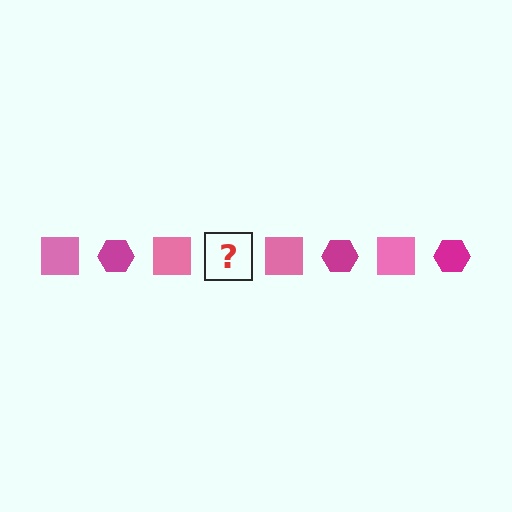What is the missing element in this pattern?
The missing element is a magenta hexagon.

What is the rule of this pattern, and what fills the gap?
The rule is that the pattern alternates between pink square and magenta hexagon. The gap should be filled with a magenta hexagon.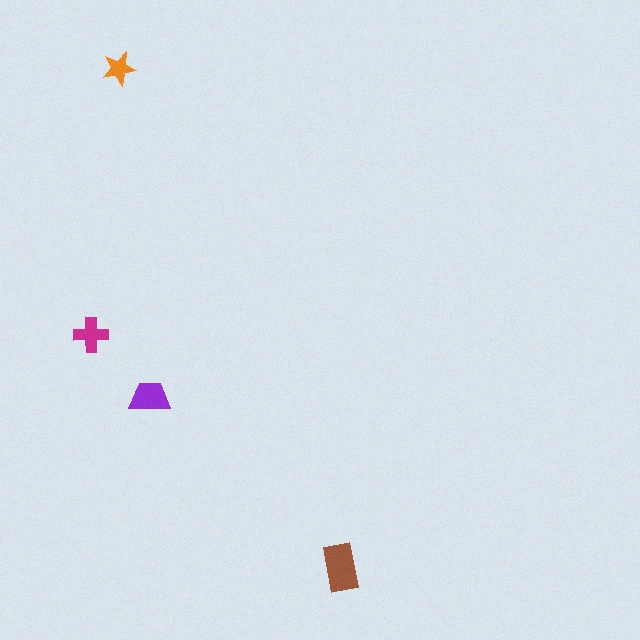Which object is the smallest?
The orange star.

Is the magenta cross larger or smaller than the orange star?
Larger.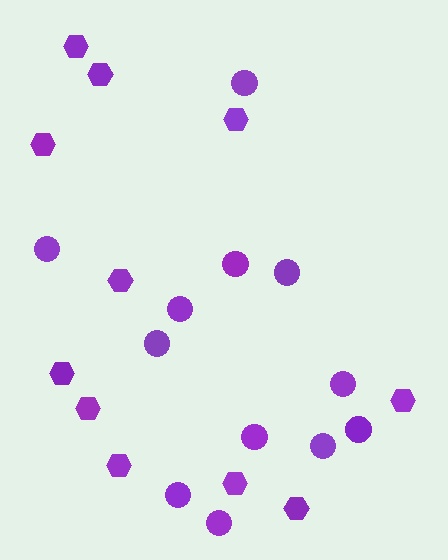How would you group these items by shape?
There are 2 groups: one group of hexagons (11) and one group of circles (12).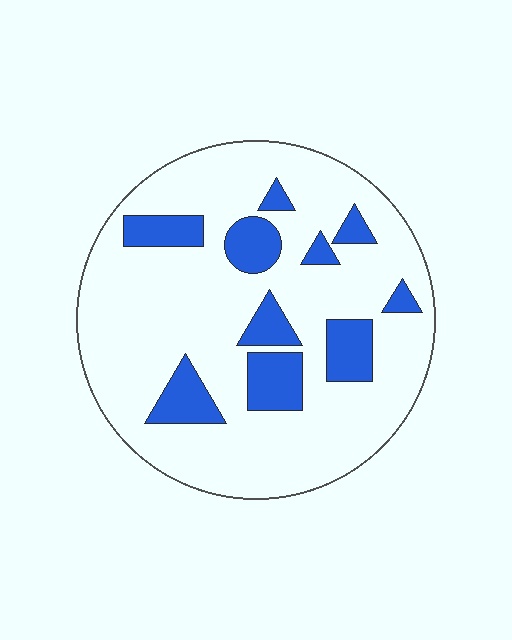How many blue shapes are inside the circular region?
10.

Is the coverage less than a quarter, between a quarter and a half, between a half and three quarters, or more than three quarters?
Less than a quarter.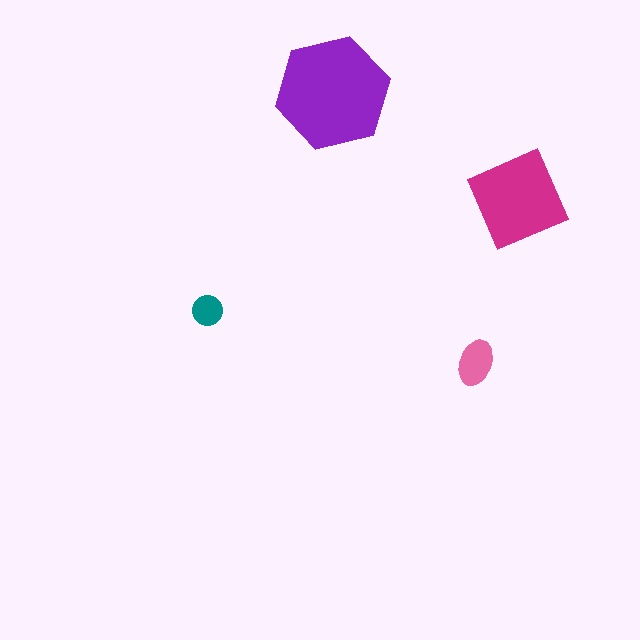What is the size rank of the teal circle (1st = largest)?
4th.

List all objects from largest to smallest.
The purple hexagon, the magenta diamond, the pink ellipse, the teal circle.